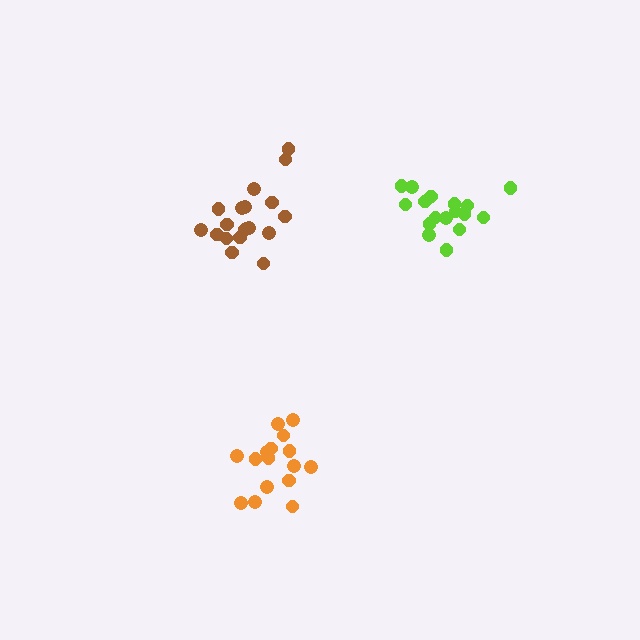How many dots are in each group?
Group 1: 16 dots, Group 2: 19 dots, Group 3: 17 dots (52 total).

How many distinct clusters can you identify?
There are 3 distinct clusters.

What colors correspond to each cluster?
The clusters are colored: orange, brown, lime.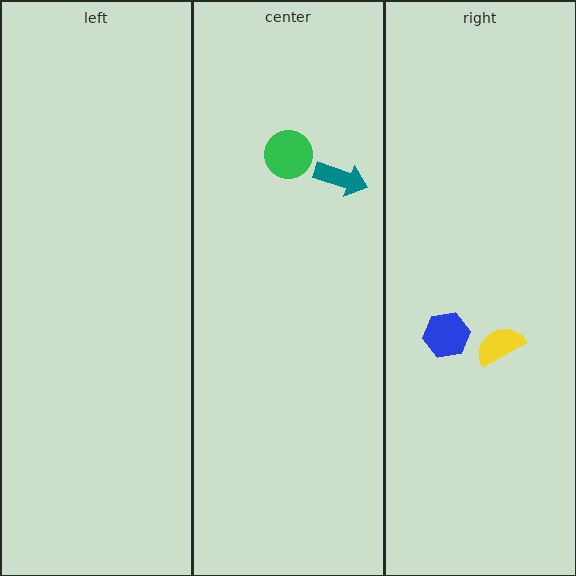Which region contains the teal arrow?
The center region.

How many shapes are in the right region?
2.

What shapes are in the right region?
The blue hexagon, the yellow semicircle.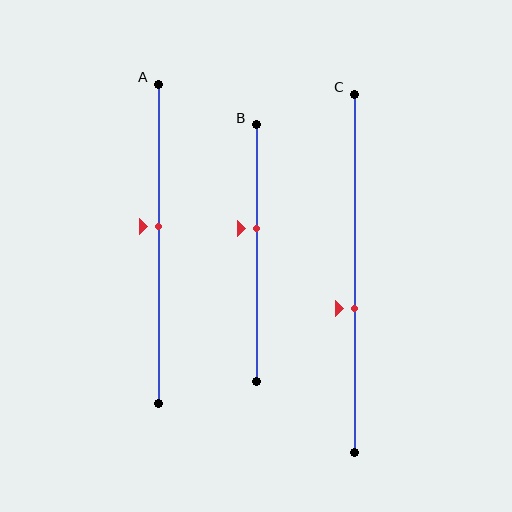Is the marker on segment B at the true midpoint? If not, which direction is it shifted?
No, the marker on segment B is shifted upward by about 10% of the segment length.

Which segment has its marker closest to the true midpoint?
Segment A has its marker closest to the true midpoint.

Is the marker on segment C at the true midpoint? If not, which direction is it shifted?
No, the marker on segment C is shifted downward by about 10% of the segment length.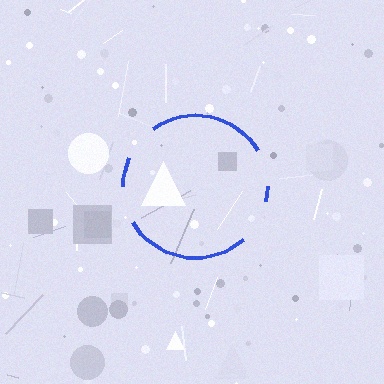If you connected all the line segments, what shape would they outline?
They would outline a circle.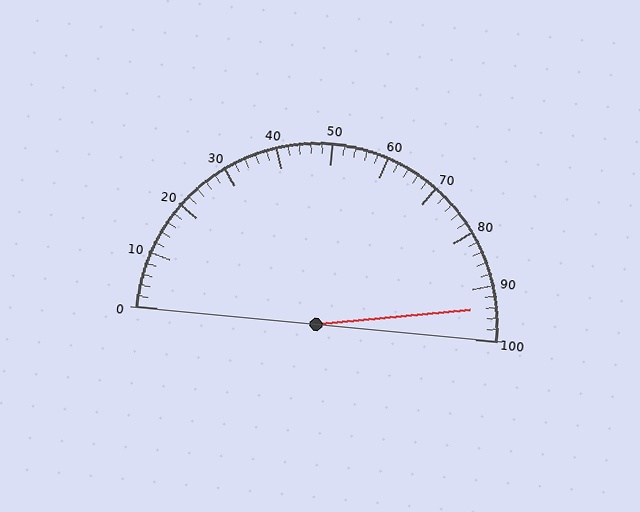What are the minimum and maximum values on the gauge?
The gauge ranges from 0 to 100.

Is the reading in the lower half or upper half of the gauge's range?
The reading is in the upper half of the range (0 to 100).